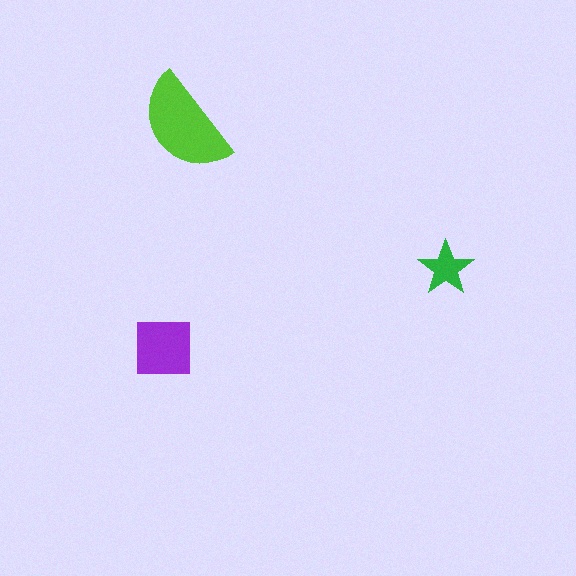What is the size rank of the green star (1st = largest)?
3rd.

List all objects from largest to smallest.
The lime semicircle, the purple square, the green star.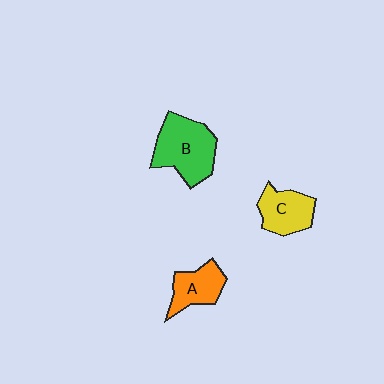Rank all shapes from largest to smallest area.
From largest to smallest: B (green), C (yellow), A (orange).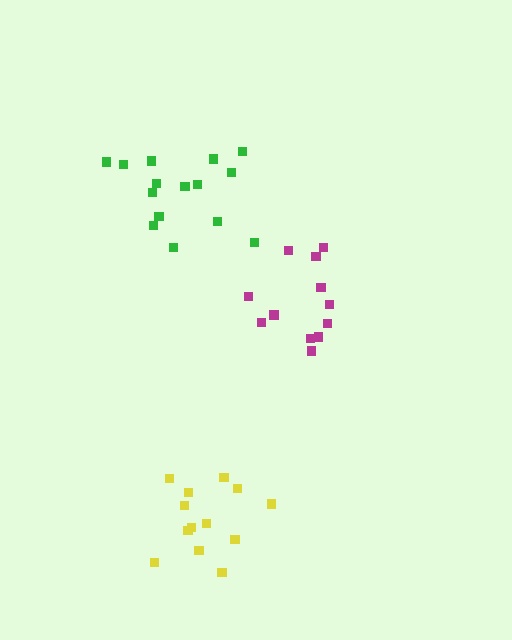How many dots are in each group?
Group 1: 15 dots, Group 2: 12 dots, Group 3: 13 dots (40 total).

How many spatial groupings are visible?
There are 3 spatial groupings.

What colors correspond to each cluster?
The clusters are colored: green, magenta, yellow.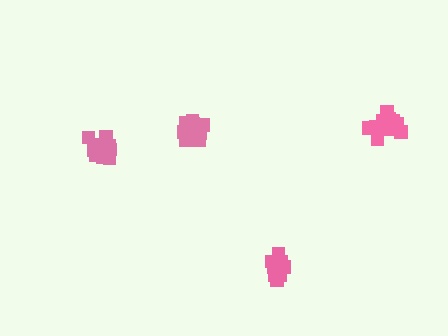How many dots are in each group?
Group 1: 14 dots, Group 2: 13 dots, Group 3: 16 dots, Group 4: 14 dots (57 total).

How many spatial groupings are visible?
There are 4 spatial groupings.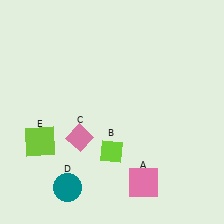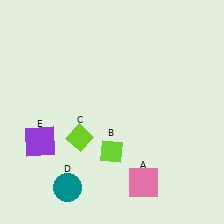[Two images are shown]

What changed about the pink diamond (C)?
In Image 1, C is pink. In Image 2, it changed to lime.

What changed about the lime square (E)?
In Image 1, E is lime. In Image 2, it changed to purple.